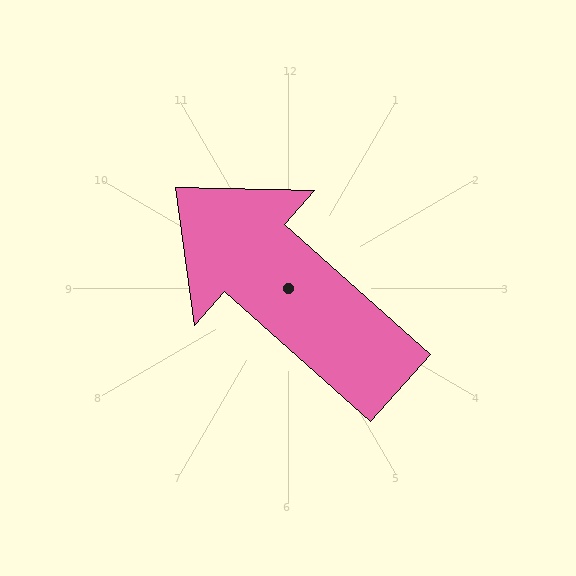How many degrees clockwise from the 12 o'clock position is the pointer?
Approximately 312 degrees.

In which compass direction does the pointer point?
Northwest.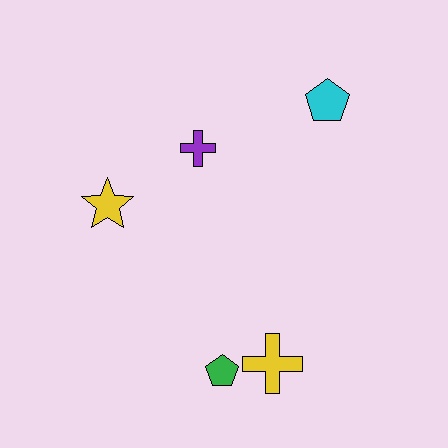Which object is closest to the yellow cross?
The green pentagon is closest to the yellow cross.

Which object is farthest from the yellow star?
The cyan pentagon is farthest from the yellow star.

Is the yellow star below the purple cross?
Yes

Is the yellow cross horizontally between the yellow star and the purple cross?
No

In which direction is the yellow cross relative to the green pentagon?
The yellow cross is to the right of the green pentagon.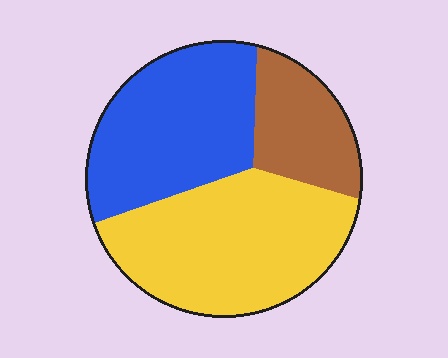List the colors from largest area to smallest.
From largest to smallest: yellow, blue, brown.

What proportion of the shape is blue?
Blue covers 37% of the shape.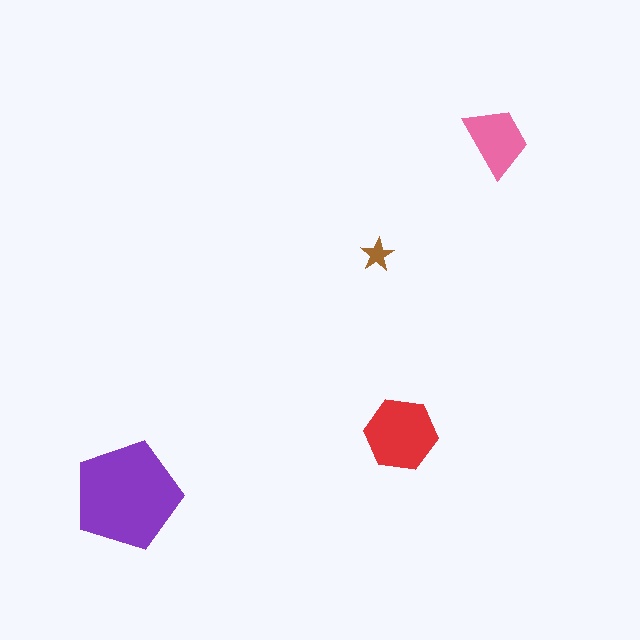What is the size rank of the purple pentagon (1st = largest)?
1st.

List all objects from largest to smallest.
The purple pentagon, the red hexagon, the pink trapezoid, the brown star.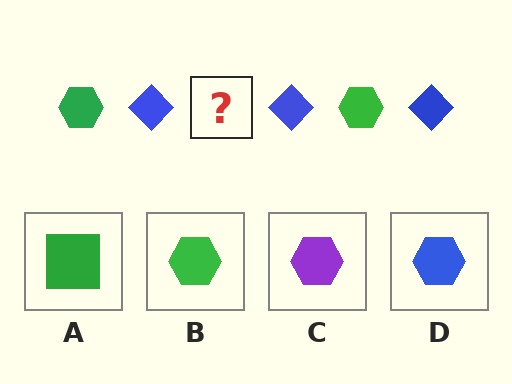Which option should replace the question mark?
Option B.